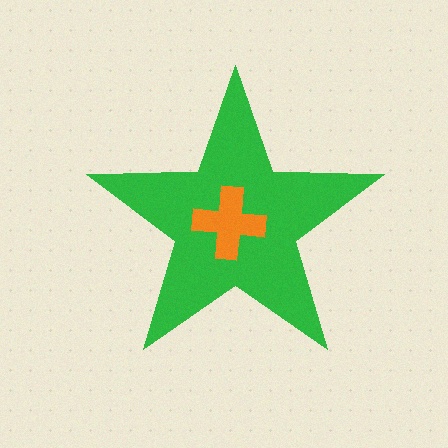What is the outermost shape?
The green star.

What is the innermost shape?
The orange cross.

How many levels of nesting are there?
2.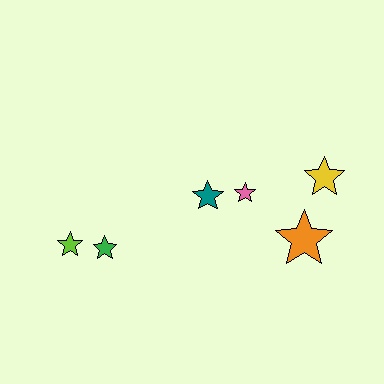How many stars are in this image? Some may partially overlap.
There are 6 stars.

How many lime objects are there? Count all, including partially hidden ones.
There is 1 lime object.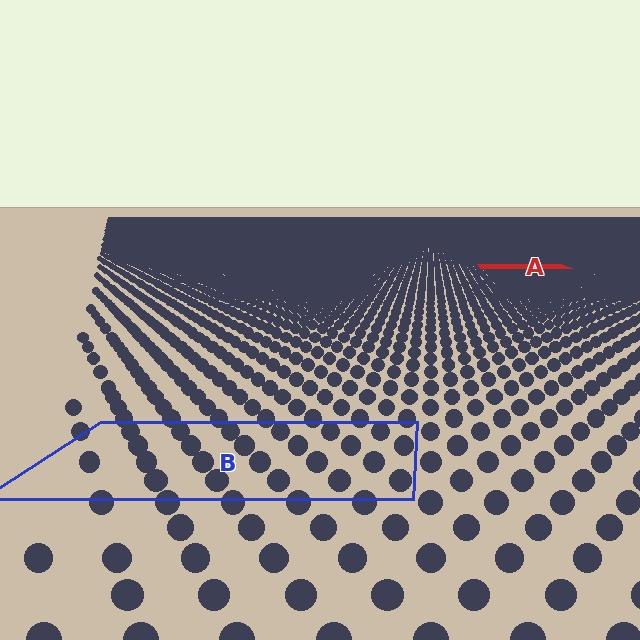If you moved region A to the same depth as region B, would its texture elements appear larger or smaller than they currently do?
They would appear larger. At a closer depth, the same texture elements are projected at a bigger on-screen size.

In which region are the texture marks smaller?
The texture marks are smaller in region A, because it is farther away.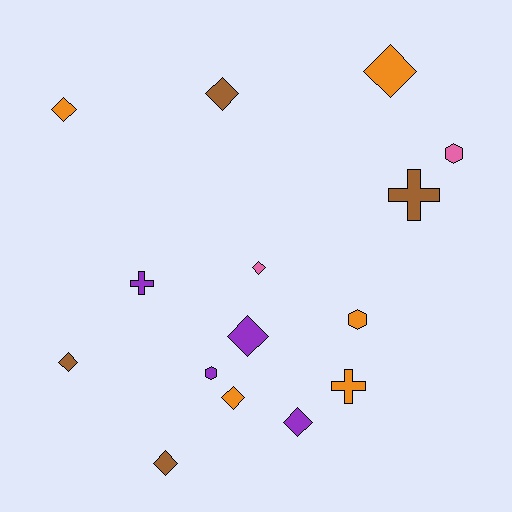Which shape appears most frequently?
Diamond, with 9 objects.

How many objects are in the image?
There are 15 objects.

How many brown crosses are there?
There is 1 brown cross.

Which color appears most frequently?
Orange, with 5 objects.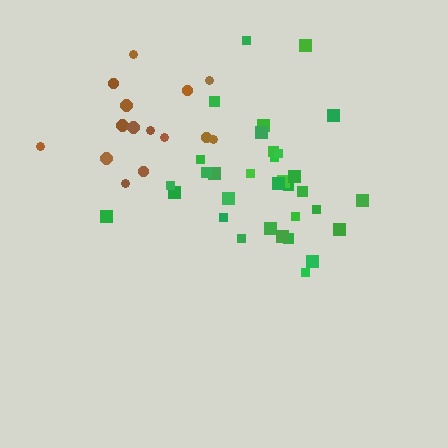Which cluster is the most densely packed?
Green.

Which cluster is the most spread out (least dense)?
Brown.